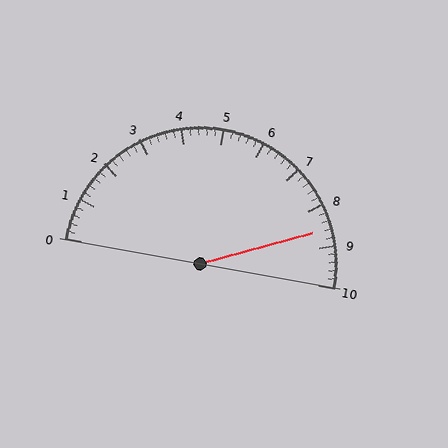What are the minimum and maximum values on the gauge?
The gauge ranges from 0 to 10.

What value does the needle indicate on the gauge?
The needle indicates approximately 8.6.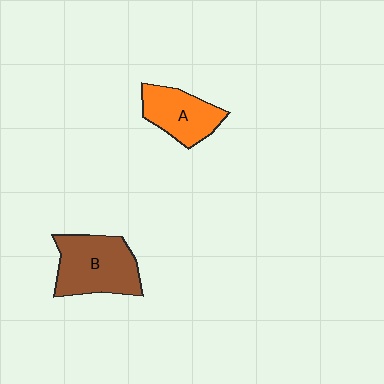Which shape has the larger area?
Shape B (brown).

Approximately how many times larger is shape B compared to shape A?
Approximately 1.4 times.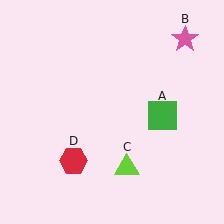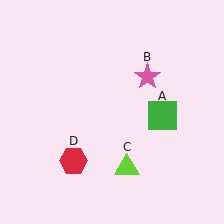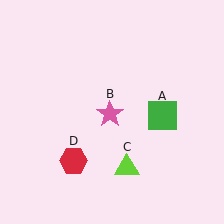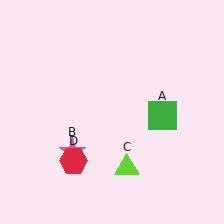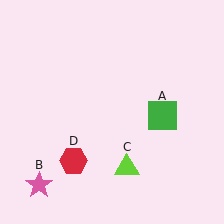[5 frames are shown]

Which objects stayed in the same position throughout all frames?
Green square (object A) and lime triangle (object C) and red hexagon (object D) remained stationary.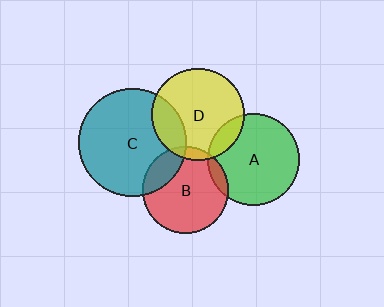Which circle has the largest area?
Circle C (teal).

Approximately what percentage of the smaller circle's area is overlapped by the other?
Approximately 15%.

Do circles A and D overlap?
Yes.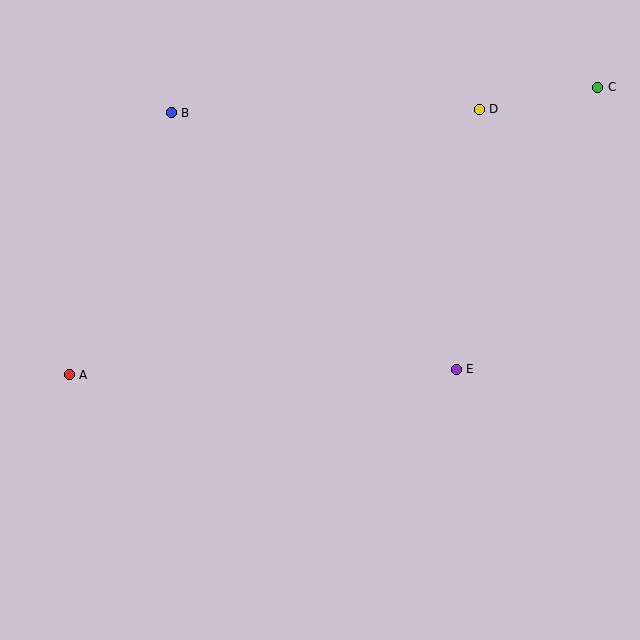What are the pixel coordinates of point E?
Point E is at (456, 369).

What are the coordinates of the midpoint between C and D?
The midpoint between C and D is at (539, 98).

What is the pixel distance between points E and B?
The distance between E and B is 383 pixels.